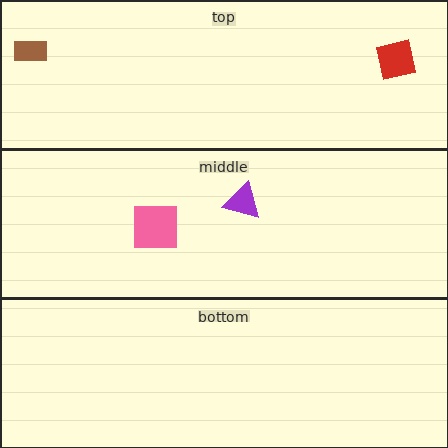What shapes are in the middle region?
The pink square, the purple triangle.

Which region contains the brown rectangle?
The top region.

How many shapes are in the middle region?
2.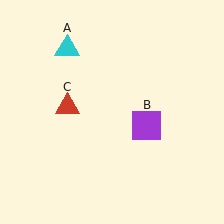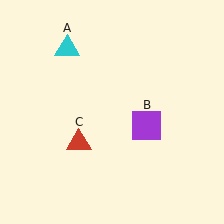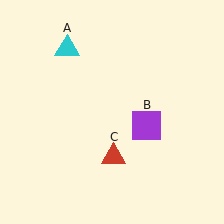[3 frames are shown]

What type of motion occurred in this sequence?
The red triangle (object C) rotated counterclockwise around the center of the scene.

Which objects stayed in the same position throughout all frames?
Cyan triangle (object A) and purple square (object B) remained stationary.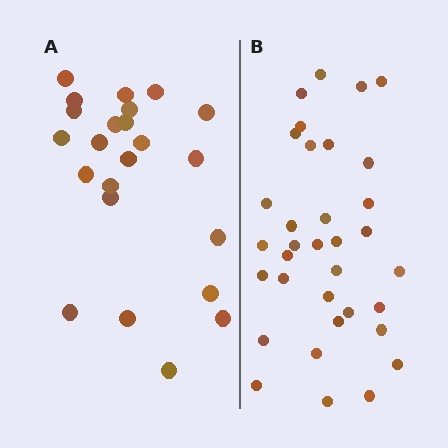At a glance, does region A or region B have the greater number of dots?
Region B (the right region) has more dots.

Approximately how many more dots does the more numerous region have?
Region B has roughly 12 or so more dots than region A.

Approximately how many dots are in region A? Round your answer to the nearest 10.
About 20 dots. (The exact count is 23, which rounds to 20.)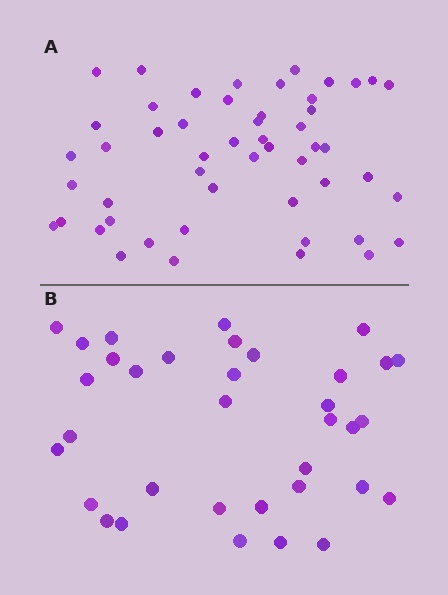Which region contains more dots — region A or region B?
Region A (the top region) has more dots.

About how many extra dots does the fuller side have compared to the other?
Region A has approximately 15 more dots than region B.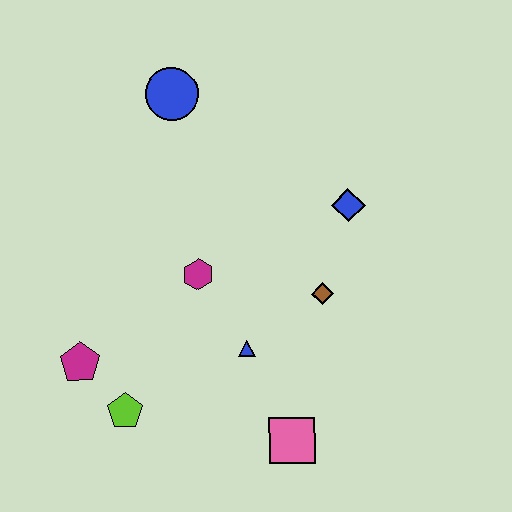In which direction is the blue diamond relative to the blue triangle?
The blue diamond is above the blue triangle.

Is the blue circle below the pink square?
No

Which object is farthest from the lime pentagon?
The blue circle is farthest from the lime pentagon.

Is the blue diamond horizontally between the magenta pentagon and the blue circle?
No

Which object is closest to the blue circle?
The magenta hexagon is closest to the blue circle.